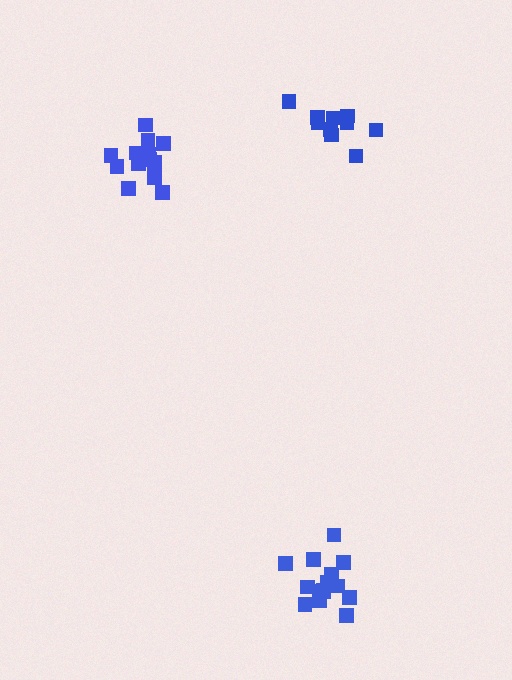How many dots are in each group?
Group 1: 10 dots, Group 2: 15 dots, Group 3: 14 dots (39 total).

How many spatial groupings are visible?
There are 3 spatial groupings.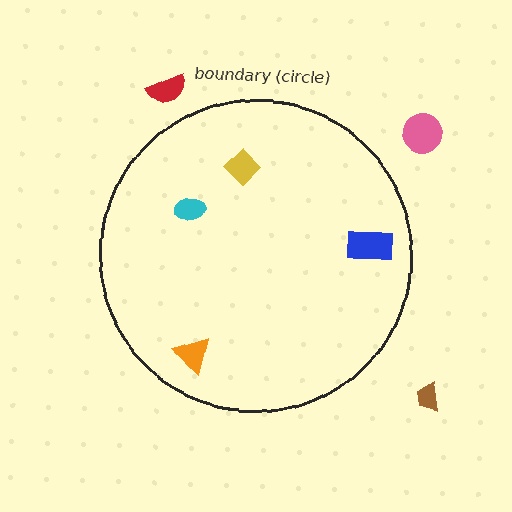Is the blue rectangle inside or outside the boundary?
Inside.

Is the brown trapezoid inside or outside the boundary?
Outside.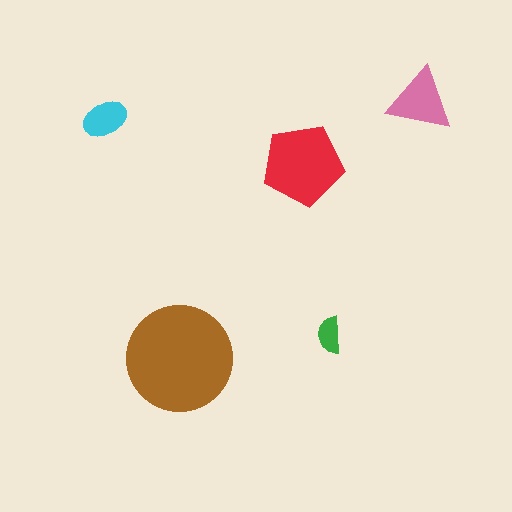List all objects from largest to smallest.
The brown circle, the red pentagon, the pink triangle, the cyan ellipse, the green semicircle.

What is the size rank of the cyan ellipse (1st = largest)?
4th.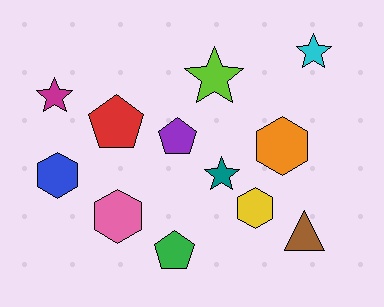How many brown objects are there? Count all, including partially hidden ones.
There is 1 brown object.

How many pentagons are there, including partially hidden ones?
There are 3 pentagons.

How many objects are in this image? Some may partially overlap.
There are 12 objects.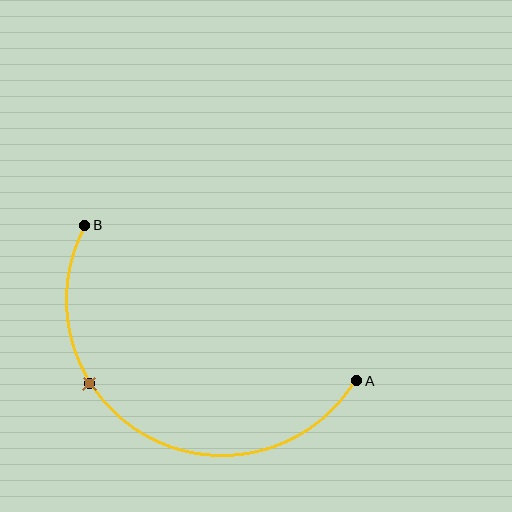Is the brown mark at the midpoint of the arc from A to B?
No. The brown mark lies on the arc but is closer to endpoint B. The arc midpoint would be at the point on the curve equidistant along the arc from both A and B.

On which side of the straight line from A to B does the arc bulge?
The arc bulges below the straight line connecting A and B.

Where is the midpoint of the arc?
The arc midpoint is the point on the curve farthest from the straight line joining A and B. It sits below that line.